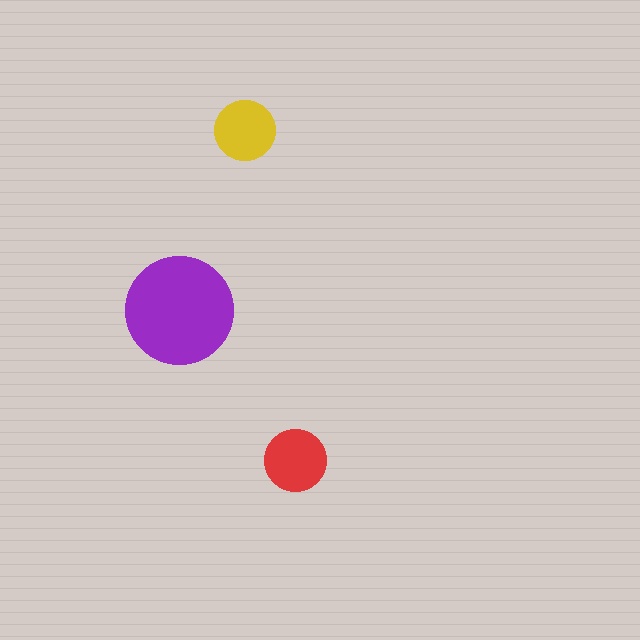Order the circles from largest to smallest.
the purple one, the red one, the yellow one.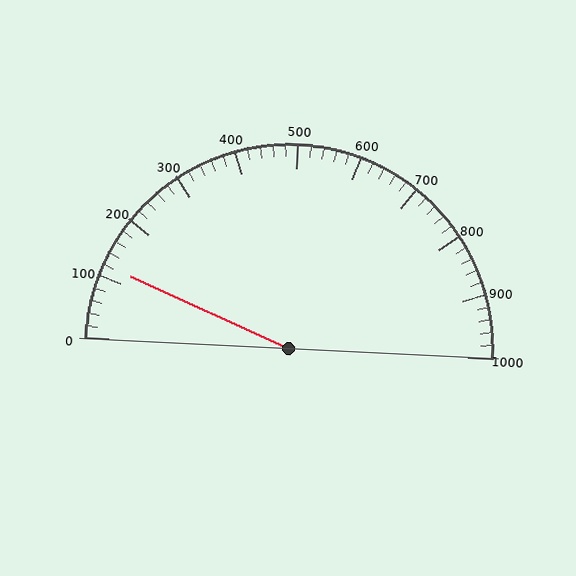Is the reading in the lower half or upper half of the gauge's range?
The reading is in the lower half of the range (0 to 1000).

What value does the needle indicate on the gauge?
The needle indicates approximately 120.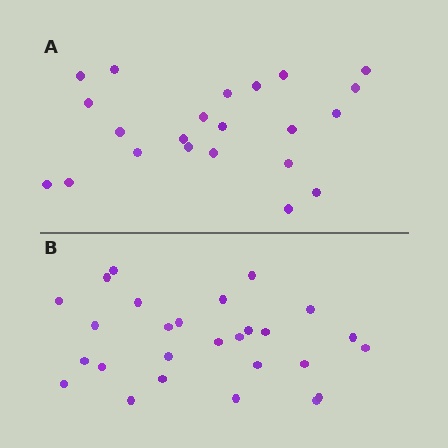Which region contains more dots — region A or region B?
Region B (the bottom region) has more dots.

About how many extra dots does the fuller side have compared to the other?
Region B has about 5 more dots than region A.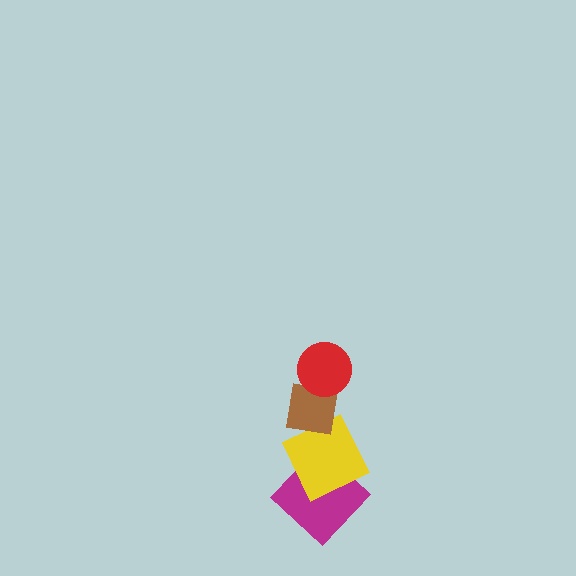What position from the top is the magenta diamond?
The magenta diamond is 4th from the top.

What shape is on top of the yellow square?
The brown square is on top of the yellow square.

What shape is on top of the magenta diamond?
The yellow square is on top of the magenta diamond.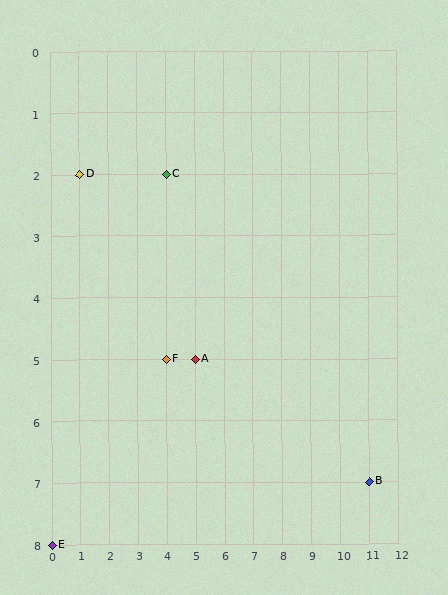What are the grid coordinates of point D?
Point D is at grid coordinates (1, 2).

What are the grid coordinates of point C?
Point C is at grid coordinates (4, 2).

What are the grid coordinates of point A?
Point A is at grid coordinates (5, 5).